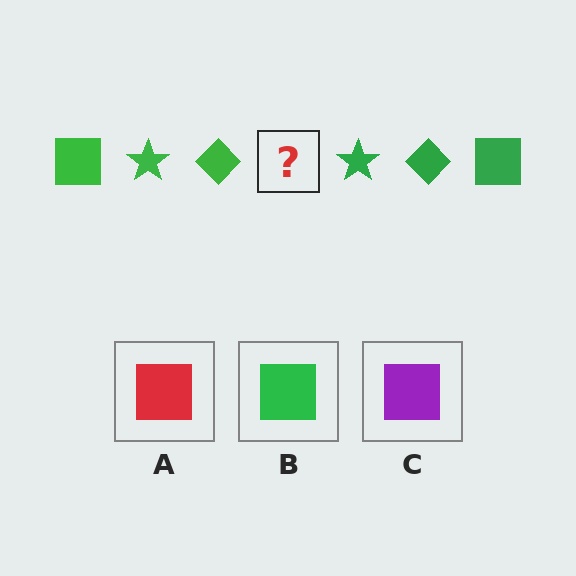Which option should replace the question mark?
Option B.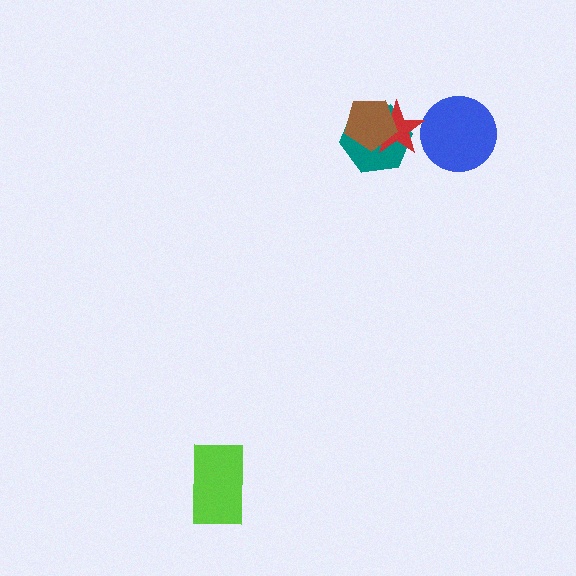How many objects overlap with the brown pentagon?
2 objects overlap with the brown pentagon.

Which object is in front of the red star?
The brown pentagon is in front of the red star.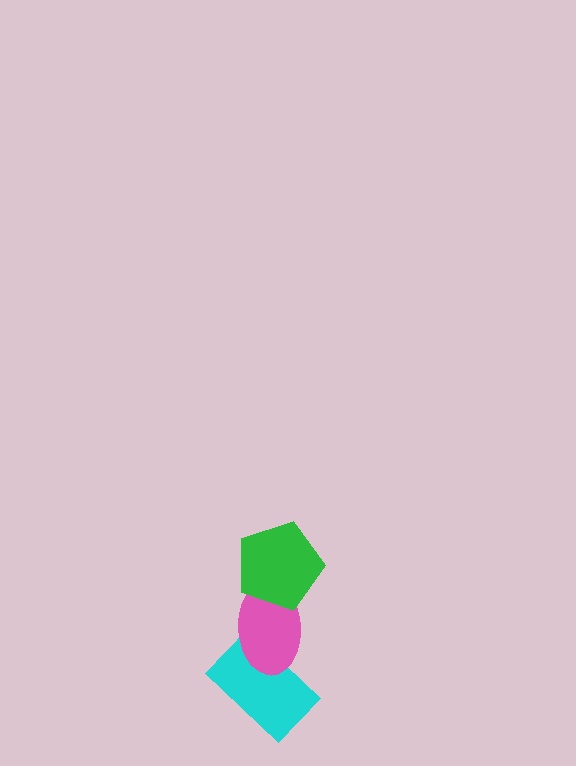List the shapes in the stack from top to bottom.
From top to bottom: the green pentagon, the pink ellipse, the cyan rectangle.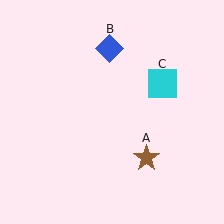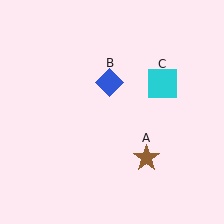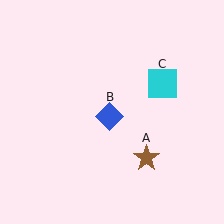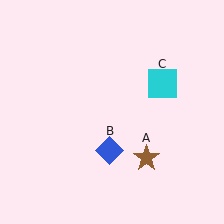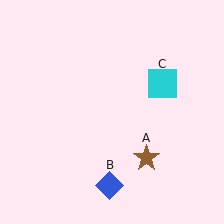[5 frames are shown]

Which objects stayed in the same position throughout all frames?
Brown star (object A) and cyan square (object C) remained stationary.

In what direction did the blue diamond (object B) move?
The blue diamond (object B) moved down.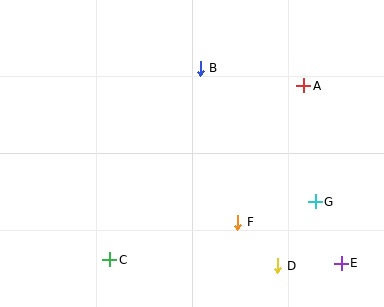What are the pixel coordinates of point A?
Point A is at (304, 86).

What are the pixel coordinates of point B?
Point B is at (200, 68).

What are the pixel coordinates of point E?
Point E is at (341, 263).